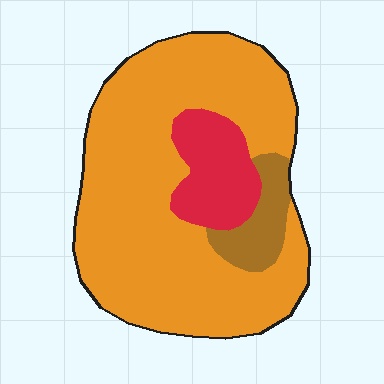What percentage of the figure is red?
Red covers roughly 15% of the figure.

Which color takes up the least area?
Brown, at roughly 10%.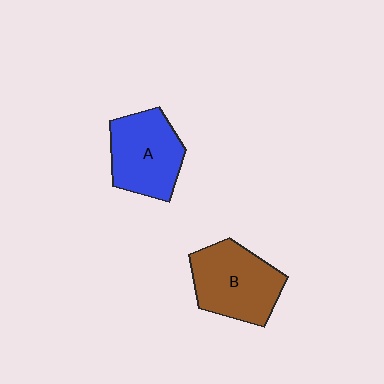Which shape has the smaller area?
Shape A (blue).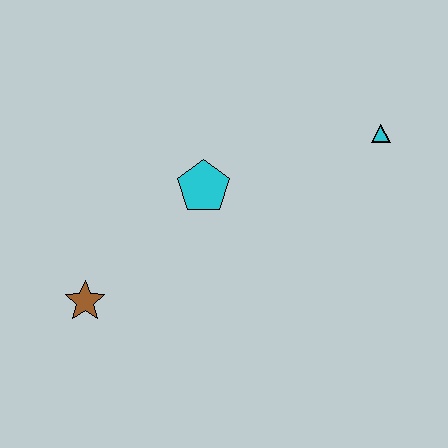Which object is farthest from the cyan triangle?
The brown star is farthest from the cyan triangle.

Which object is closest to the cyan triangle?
The cyan pentagon is closest to the cyan triangle.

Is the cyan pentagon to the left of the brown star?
No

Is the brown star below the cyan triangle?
Yes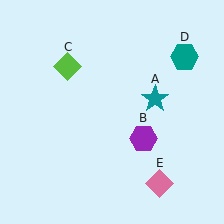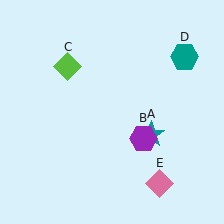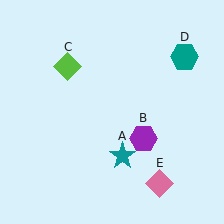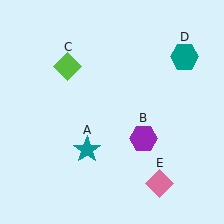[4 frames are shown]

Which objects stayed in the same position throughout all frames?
Purple hexagon (object B) and lime diamond (object C) and teal hexagon (object D) and pink diamond (object E) remained stationary.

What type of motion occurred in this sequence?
The teal star (object A) rotated clockwise around the center of the scene.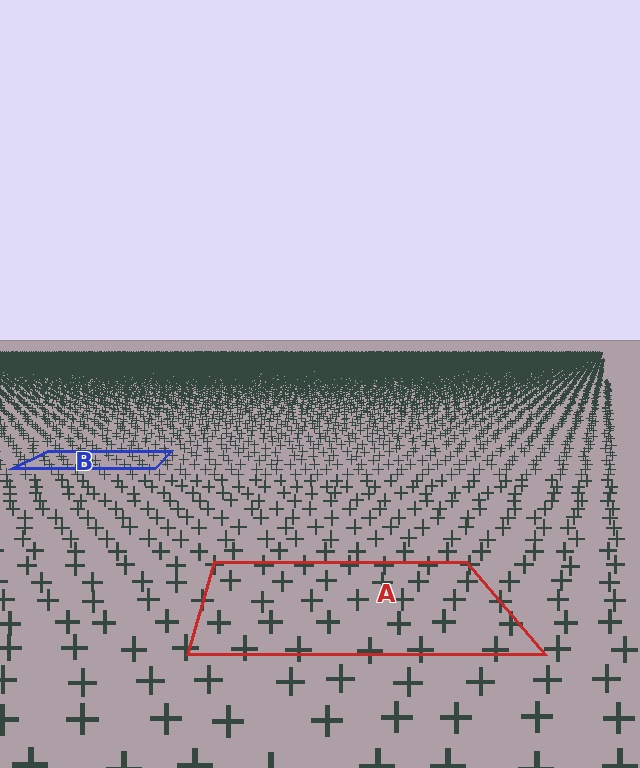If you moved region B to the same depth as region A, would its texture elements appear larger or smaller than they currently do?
They would appear larger. At a closer depth, the same texture elements are projected at a bigger on-screen size.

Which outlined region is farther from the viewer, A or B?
Region B is farther from the viewer — the texture elements inside it appear smaller and more densely packed.